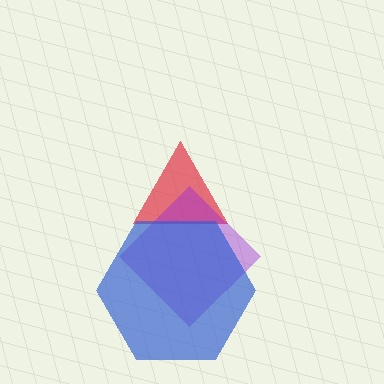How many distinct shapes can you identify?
There are 3 distinct shapes: a red triangle, a purple diamond, a blue hexagon.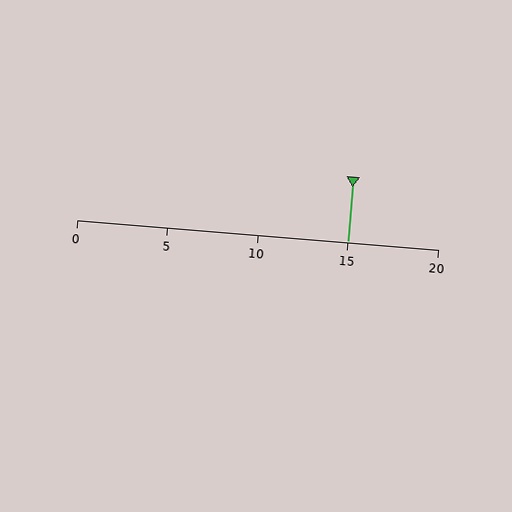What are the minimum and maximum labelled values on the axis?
The axis runs from 0 to 20.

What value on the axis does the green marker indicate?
The marker indicates approximately 15.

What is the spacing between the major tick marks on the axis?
The major ticks are spaced 5 apart.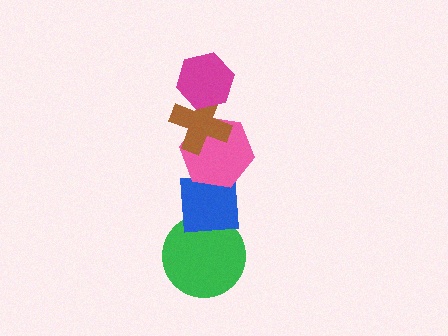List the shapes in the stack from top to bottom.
From top to bottom: the magenta hexagon, the brown cross, the pink hexagon, the blue square, the green circle.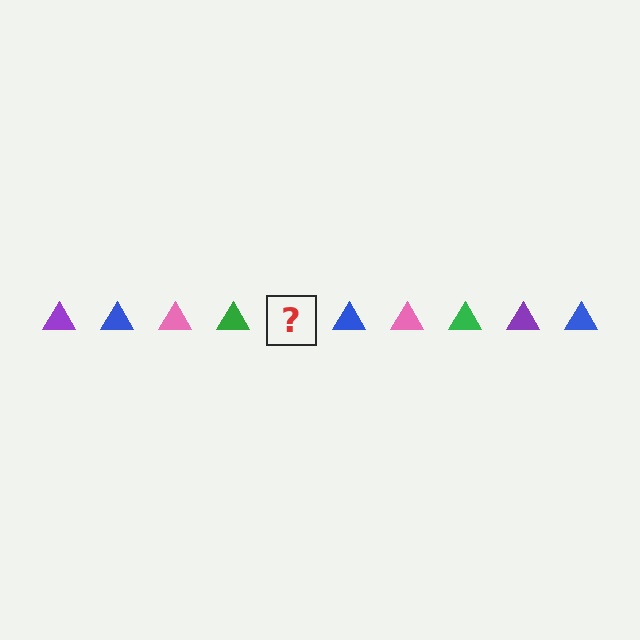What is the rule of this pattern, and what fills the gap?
The rule is that the pattern cycles through purple, blue, pink, green triangles. The gap should be filled with a purple triangle.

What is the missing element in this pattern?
The missing element is a purple triangle.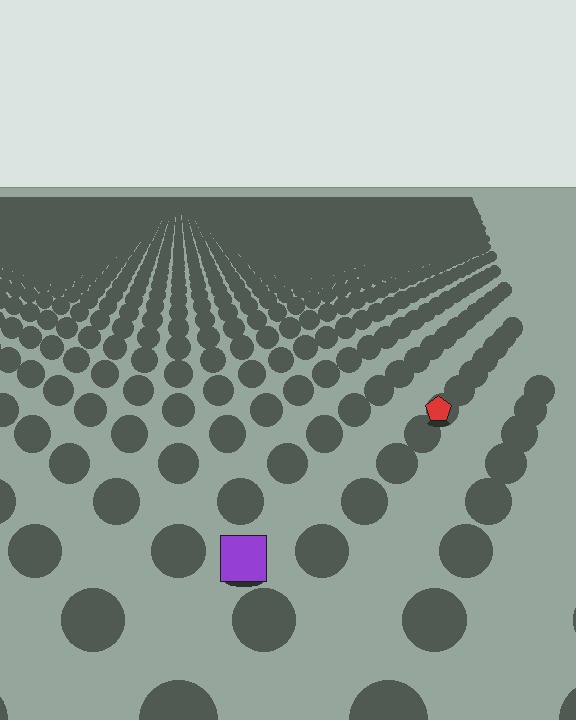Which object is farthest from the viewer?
The red pentagon is farthest from the viewer. It appears smaller and the ground texture around it is denser.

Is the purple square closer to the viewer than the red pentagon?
Yes. The purple square is closer — you can tell from the texture gradient: the ground texture is coarser near it.